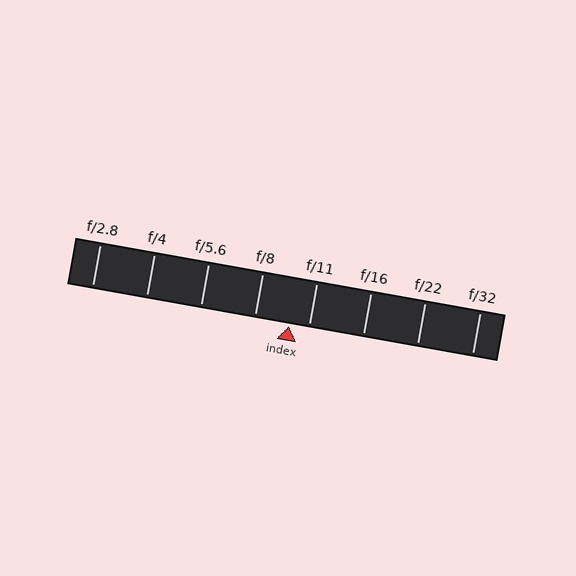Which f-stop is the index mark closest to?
The index mark is closest to f/11.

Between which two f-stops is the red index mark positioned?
The index mark is between f/8 and f/11.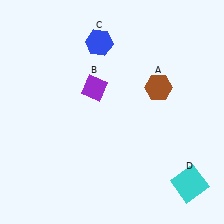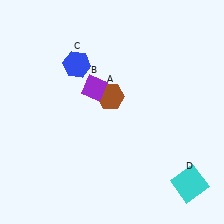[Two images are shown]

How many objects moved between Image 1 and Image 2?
2 objects moved between the two images.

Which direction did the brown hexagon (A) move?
The brown hexagon (A) moved left.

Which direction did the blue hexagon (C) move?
The blue hexagon (C) moved left.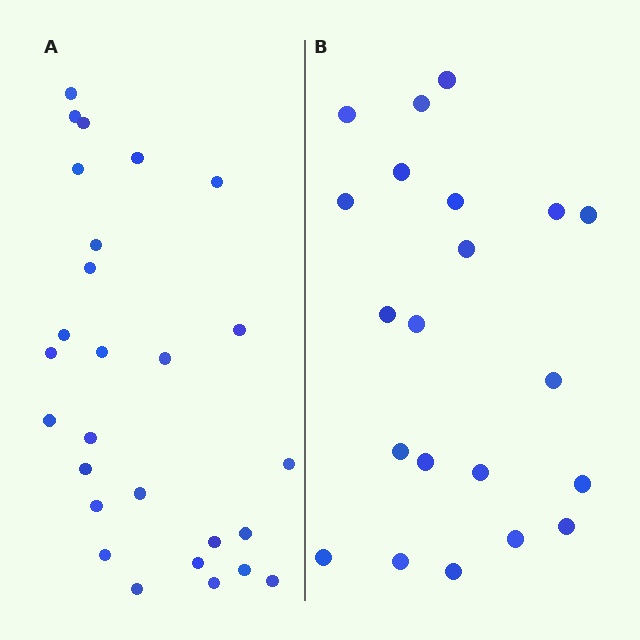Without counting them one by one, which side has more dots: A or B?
Region A (the left region) has more dots.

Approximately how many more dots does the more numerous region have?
Region A has about 6 more dots than region B.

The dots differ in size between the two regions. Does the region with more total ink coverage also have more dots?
No. Region B has more total ink coverage because its dots are larger, but region A actually contains more individual dots. Total area can be misleading — the number of items is what matters here.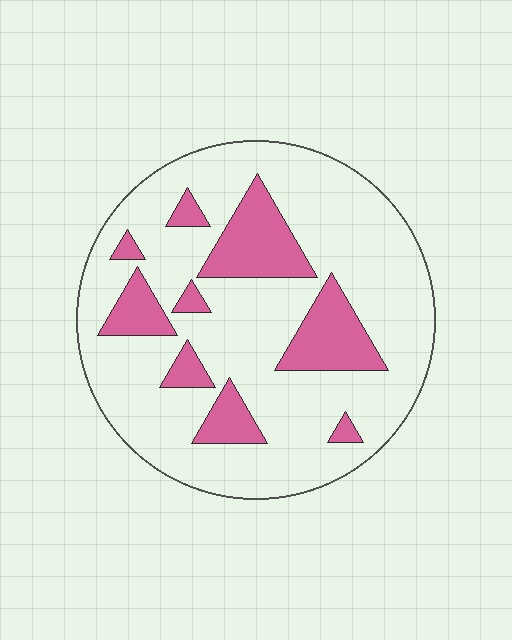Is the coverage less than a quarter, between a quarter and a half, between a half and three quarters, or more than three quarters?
Less than a quarter.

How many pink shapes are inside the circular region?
9.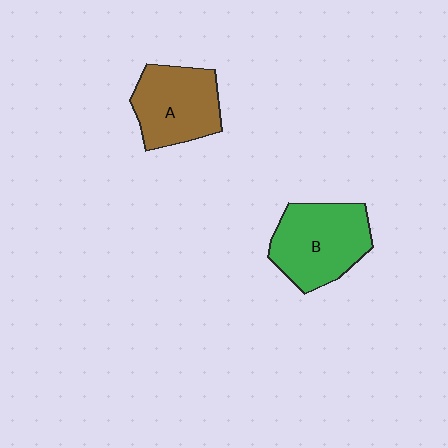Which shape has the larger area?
Shape B (green).